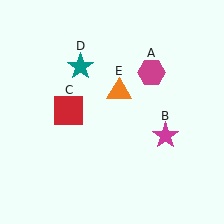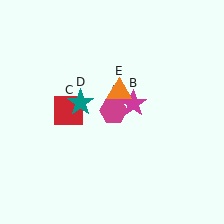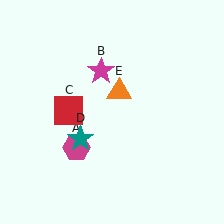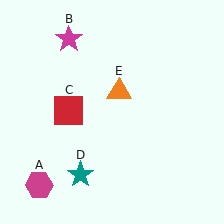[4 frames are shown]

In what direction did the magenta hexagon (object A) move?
The magenta hexagon (object A) moved down and to the left.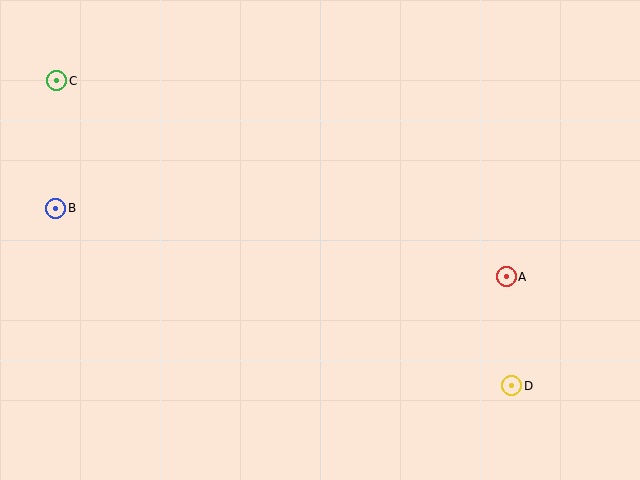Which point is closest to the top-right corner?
Point A is closest to the top-right corner.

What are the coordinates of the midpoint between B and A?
The midpoint between B and A is at (281, 243).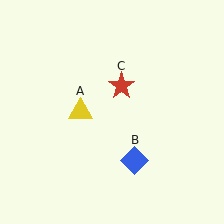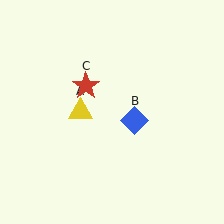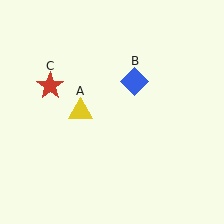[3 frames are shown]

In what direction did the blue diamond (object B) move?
The blue diamond (object B) moved up.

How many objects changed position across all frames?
2 objects changed position: blue diamond (object B), red star (object C).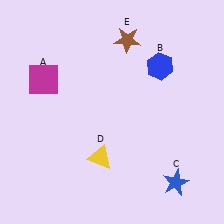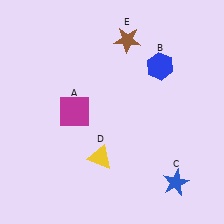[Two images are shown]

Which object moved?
The magenta square (A) moved down.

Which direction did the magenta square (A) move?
The magenta square (A) moved down.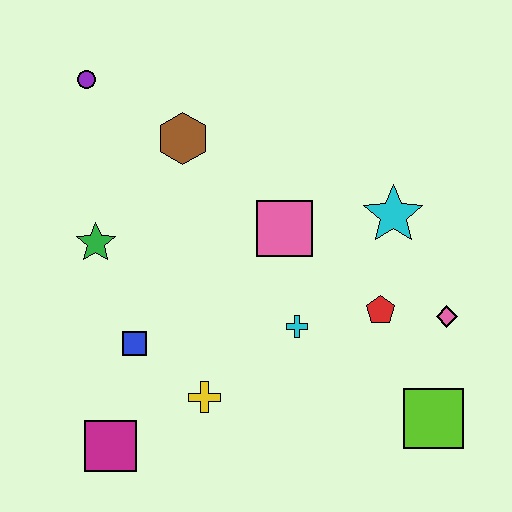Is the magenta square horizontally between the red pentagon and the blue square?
No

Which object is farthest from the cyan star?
The magenta square is farthest from the cyan star.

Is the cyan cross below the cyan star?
Yes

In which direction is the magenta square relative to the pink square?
The magenta square is below the pink square.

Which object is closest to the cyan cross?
The red pentagon is closest to the cyan cross.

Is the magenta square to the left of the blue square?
Yes